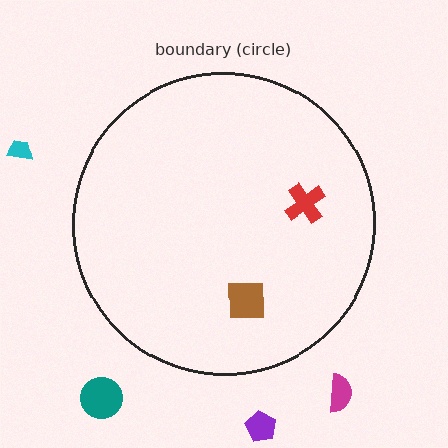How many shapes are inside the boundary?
2 inside, 4 outside.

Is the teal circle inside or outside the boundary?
Outside.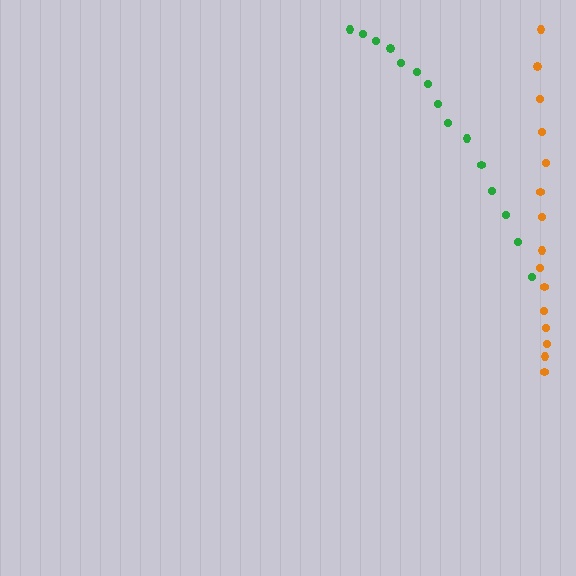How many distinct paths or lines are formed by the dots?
There are 2 distinct paths.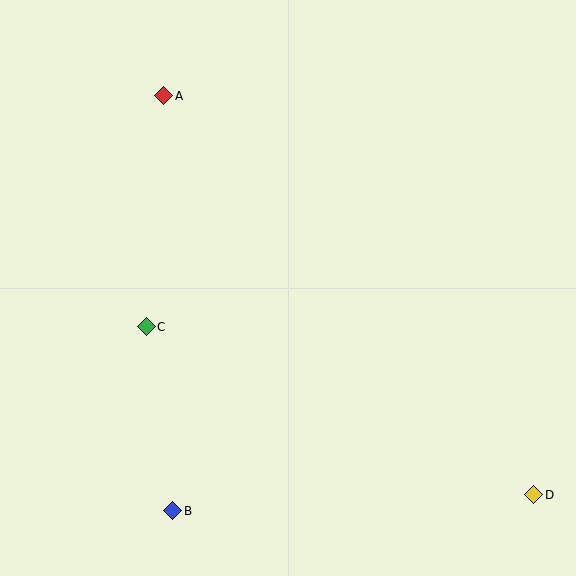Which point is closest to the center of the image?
Point C at (146, 327) is closest to the center.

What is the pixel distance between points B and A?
The distance between B and A is 415 pixels.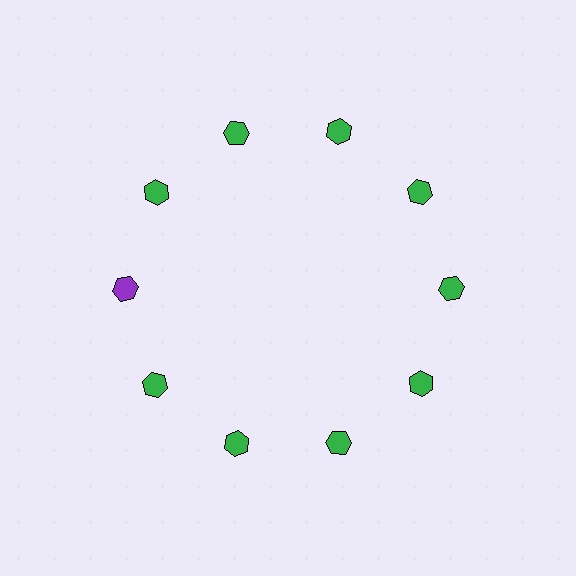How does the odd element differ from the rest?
It has a different color: purple instead of green.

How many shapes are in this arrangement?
There are 10 shapes arranged in a ring pattern.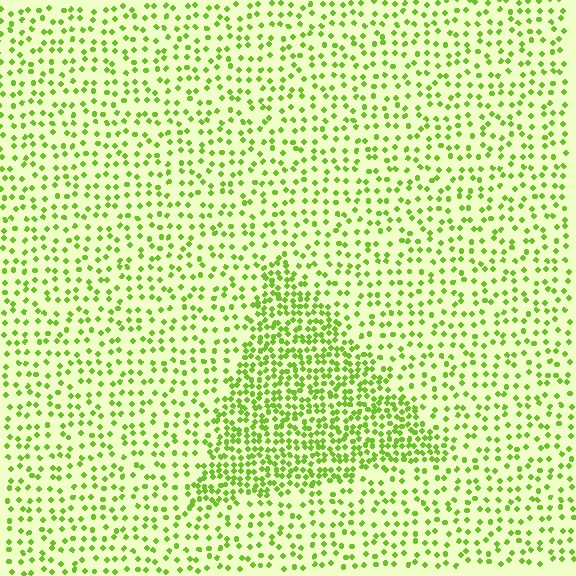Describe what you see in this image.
The image contains small lime elements arranged at two different densities. A triangle-shaped region is visible where the elements are more densely packed than the surrounding area.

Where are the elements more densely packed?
The elements are more densely packed inside the triangle boundary.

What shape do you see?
I see a triangle.